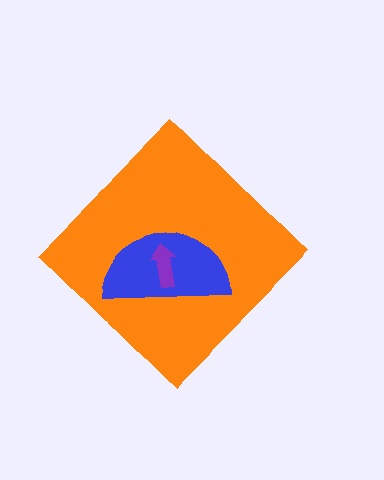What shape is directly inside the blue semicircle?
The purple arrow.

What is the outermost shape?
The orange diamond.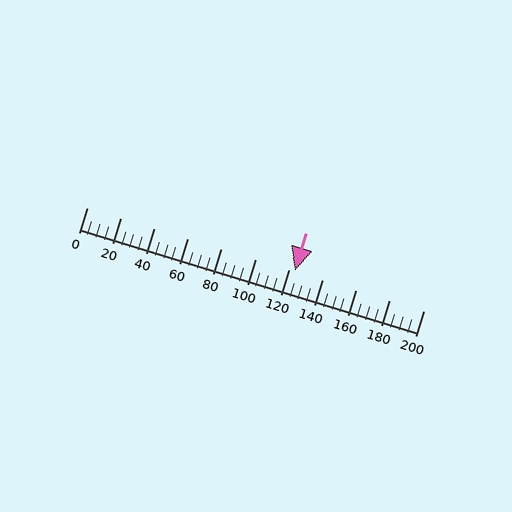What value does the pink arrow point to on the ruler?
The pink arrow points to approximately 124.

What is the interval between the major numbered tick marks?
The major tick marks are spaced 20 units apart.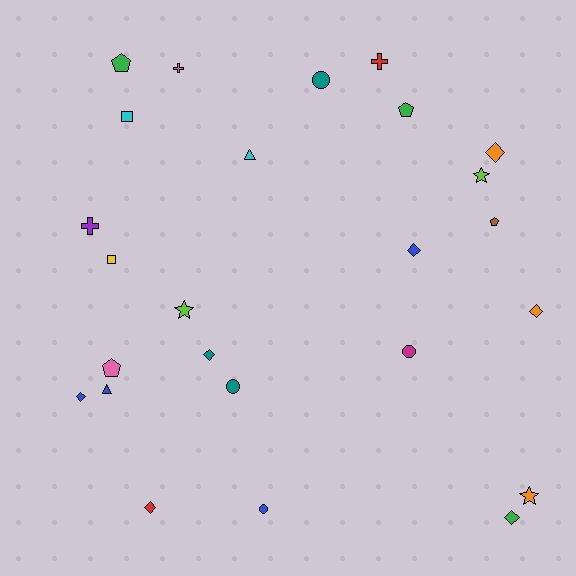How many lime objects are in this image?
There are 2 lime objects.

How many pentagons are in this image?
There are 4 pentagons.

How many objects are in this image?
There are 25 objects.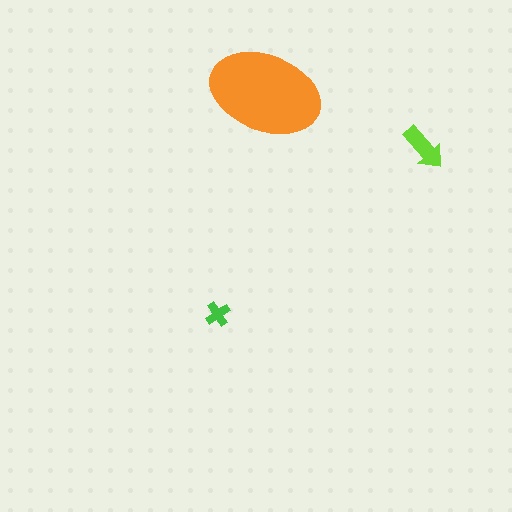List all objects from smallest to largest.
The green cross, the lime arrow, the orange ellipse.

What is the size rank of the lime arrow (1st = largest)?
2nd.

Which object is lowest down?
The green cross is bottommost.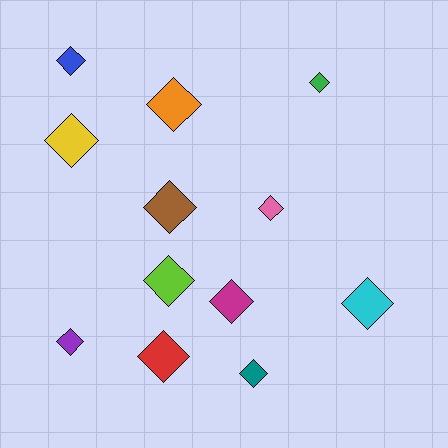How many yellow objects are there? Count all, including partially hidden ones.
There is 1 yellow object.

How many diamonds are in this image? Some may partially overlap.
There are 12 diamonds.